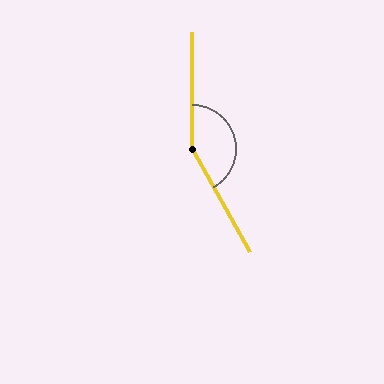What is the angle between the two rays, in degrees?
Approximately 151 degrees.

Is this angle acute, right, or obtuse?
It is obtuse.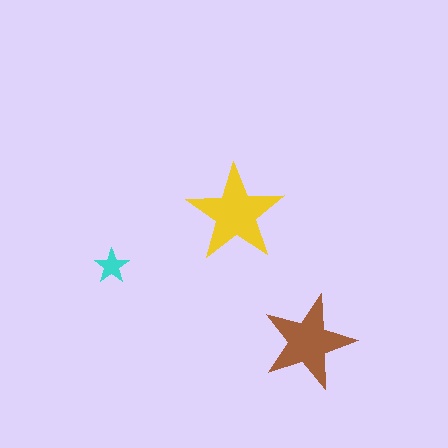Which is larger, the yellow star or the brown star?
The yellow one.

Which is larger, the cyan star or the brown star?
The brown one.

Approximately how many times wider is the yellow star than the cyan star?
About 3 times wider.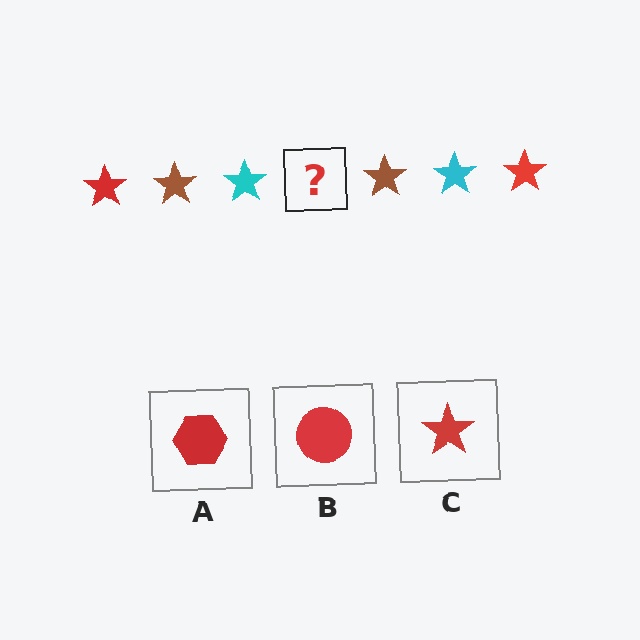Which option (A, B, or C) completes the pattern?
C.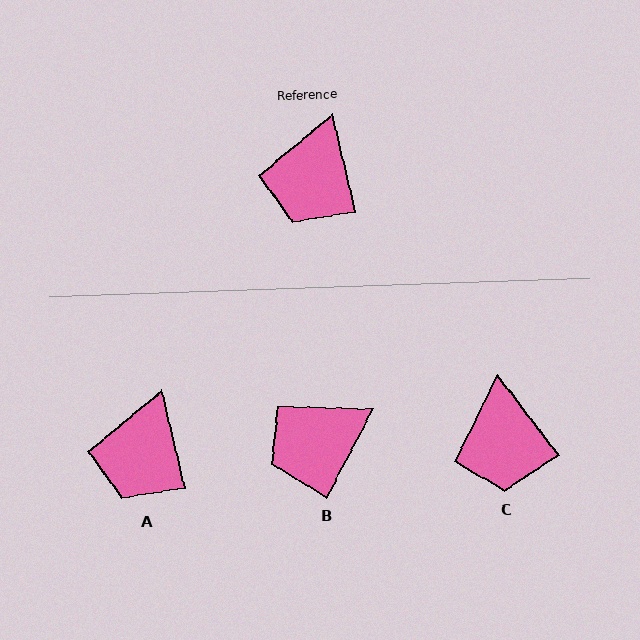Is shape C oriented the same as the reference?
No, it is off by about 24 degrees.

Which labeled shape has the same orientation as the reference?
A.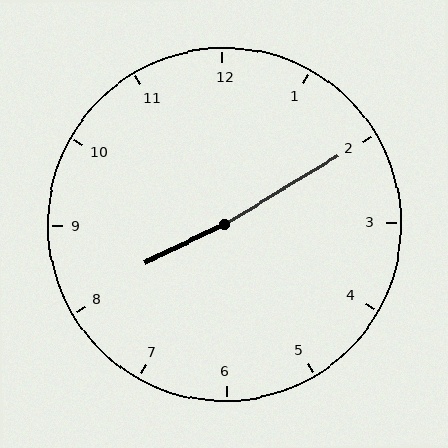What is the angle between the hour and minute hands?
Approximately 175 degrees.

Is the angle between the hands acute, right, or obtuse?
It is obtuse.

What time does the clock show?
8:10.